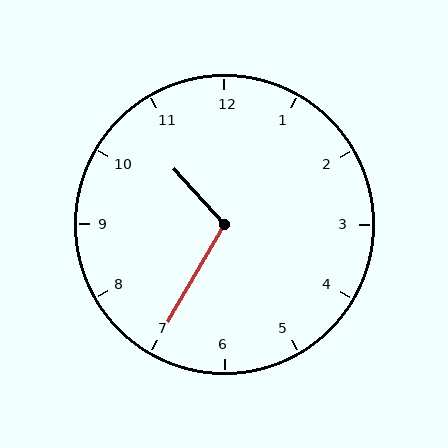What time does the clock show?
10:35.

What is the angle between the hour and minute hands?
Approximately 108 degrees.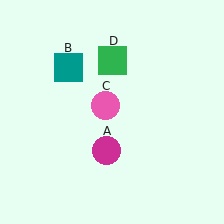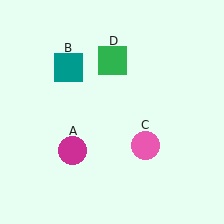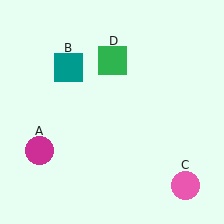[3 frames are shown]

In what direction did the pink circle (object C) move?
The pink circle (object C) moved down and to the right.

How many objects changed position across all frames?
2 objects changed position: magenta circle (object A), pink circle (object C).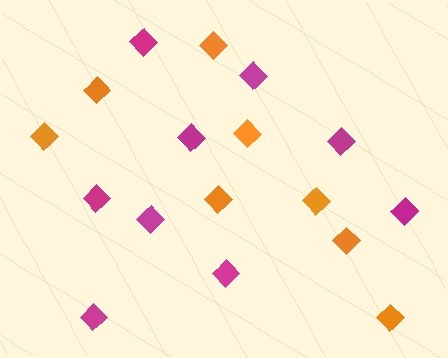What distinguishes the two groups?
There are 2 groups: one group of magenta diamonds (9) and one group of orange diamonds (8).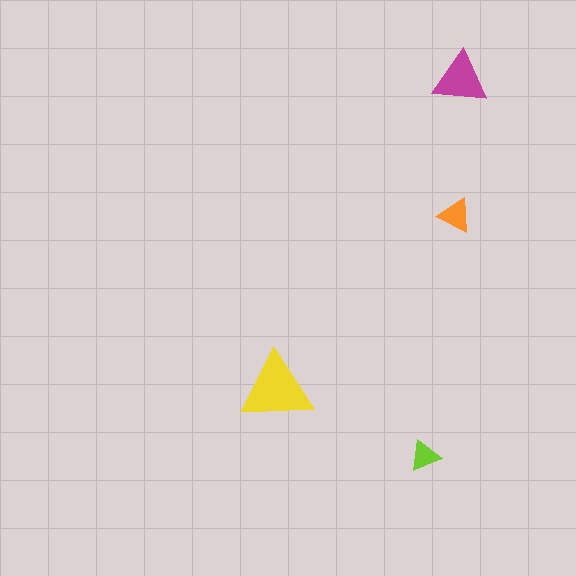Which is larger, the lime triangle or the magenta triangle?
The magenta one.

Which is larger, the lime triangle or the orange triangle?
The orange one.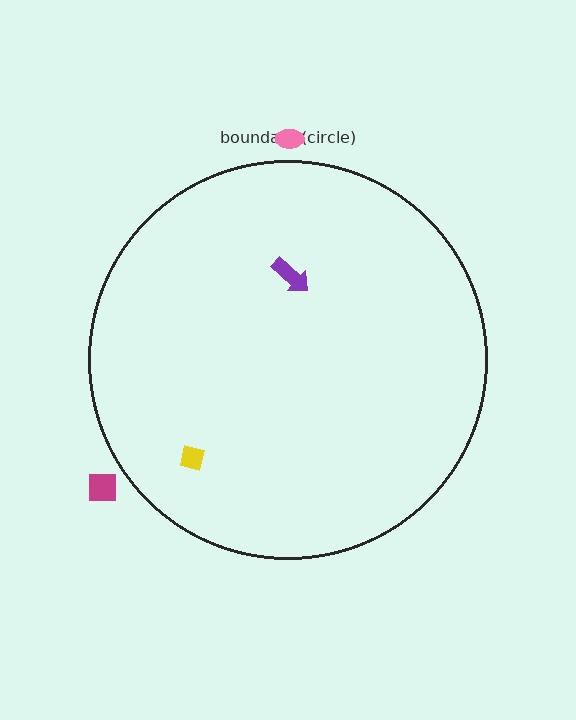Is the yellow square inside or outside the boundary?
Inside.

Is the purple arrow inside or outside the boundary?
Inside.